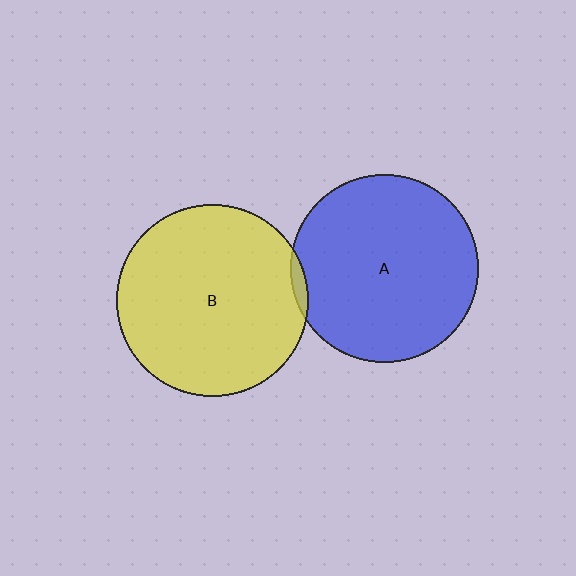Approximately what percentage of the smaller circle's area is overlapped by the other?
Approximately 5%.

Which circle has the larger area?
Circle B (yellow).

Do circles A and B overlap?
Yes.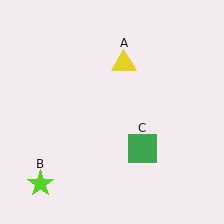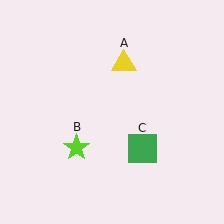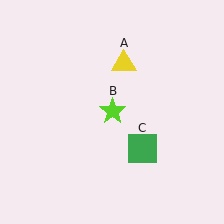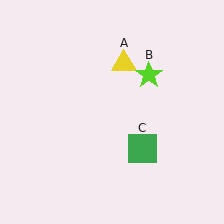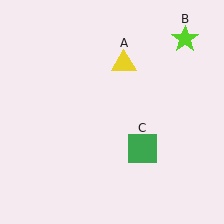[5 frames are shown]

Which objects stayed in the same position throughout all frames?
Yellow triangle (object A) and green square (object C) remained stationary.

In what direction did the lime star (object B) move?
The lime star (object B) moved up and to the right.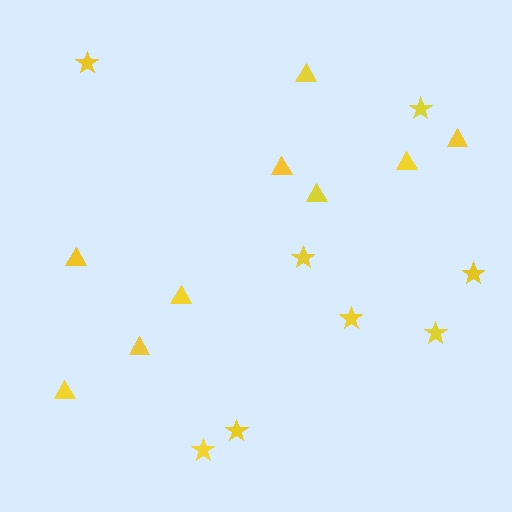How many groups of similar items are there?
There are 2 groups: one group of stars (8) and one group of triangles (9).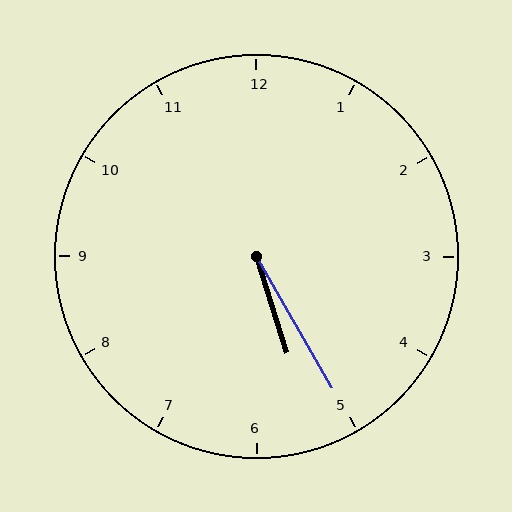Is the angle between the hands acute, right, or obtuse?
It is acute.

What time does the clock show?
5:25.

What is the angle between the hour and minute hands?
Approximately 12 degrees.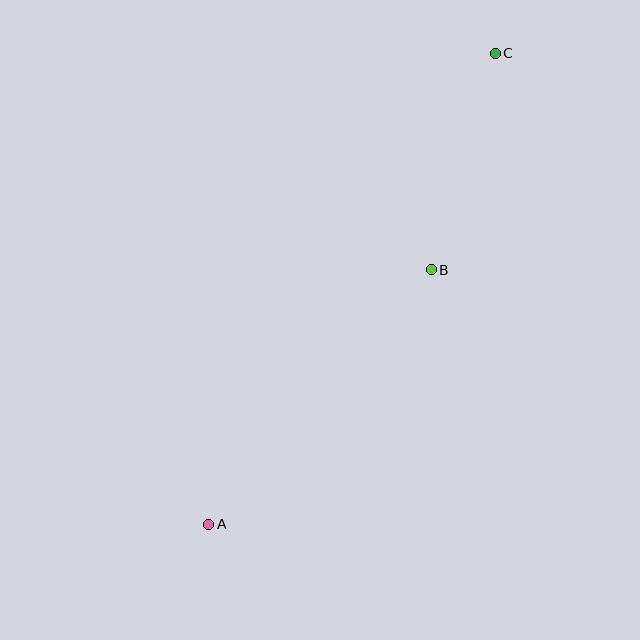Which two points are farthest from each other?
Points A and C are farthest from each other.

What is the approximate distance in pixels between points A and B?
The distance between A and B is approximately 338 pixels.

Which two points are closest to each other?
Points B and C are closest to each other.